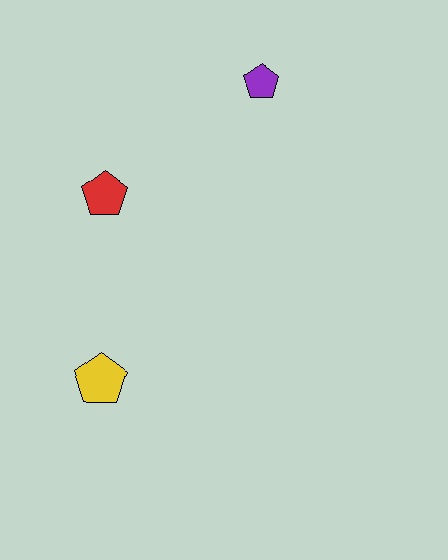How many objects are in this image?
There are 3 objects.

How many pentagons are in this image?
There are 3 pentagons.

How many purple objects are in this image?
There is 1 purple object.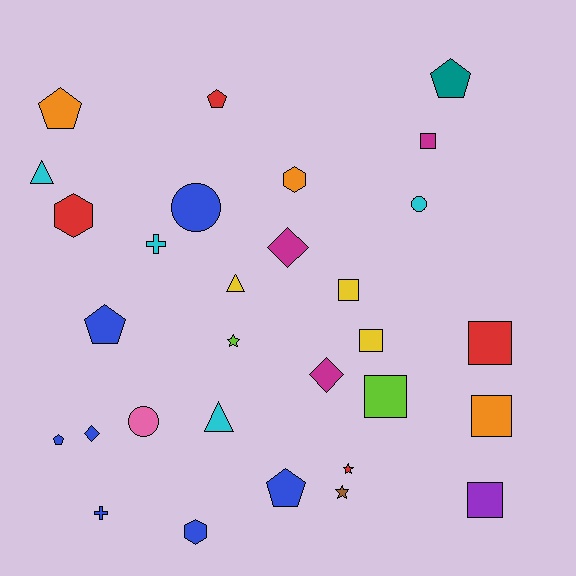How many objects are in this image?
There are 30 objects.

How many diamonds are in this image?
There are 3 diamonds.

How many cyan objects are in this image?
There are 4 cyan objects.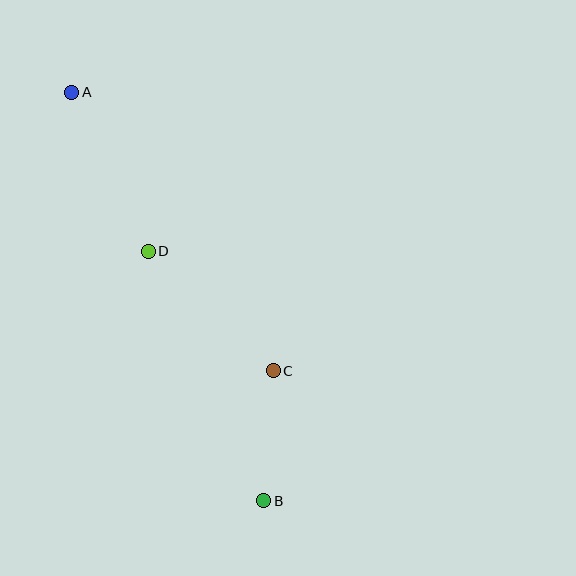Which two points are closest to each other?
Points B and C are closest to each other.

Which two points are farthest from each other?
Points A and B are farthest from each other.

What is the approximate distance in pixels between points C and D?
The distance between C and D is approximately 172 pixels.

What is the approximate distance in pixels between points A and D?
The distance between A and D is approximately 177 pixels.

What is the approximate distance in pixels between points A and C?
The distance between A and C is approximately 344 pixels.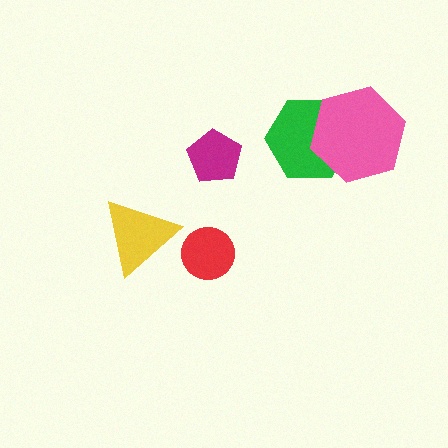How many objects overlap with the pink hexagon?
1 object overlaps with the pink hexagon.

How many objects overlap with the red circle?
0 objects overlap with the red circle.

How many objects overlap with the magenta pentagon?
0 objects overlap with the magenta pentagon.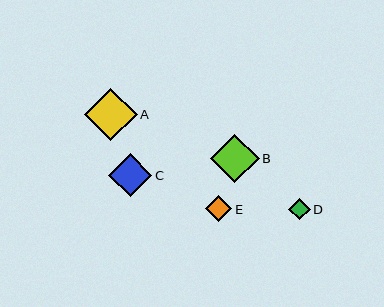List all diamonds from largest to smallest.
From largest to smallest: A, B, C, E, D.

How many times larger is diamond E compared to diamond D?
Diamond E is approximately 1.3 times the size of diamond D.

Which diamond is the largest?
Diamond A is the largest with a size of approximately 52 pixels.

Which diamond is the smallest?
Diamond D is the smallest with a size of approximately 21 pixels.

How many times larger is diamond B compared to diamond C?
Diamond B is approximately 1.1 times the size of diamond C.